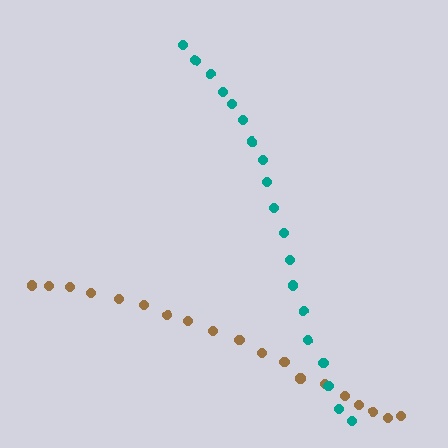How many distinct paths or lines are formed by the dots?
There are 2 distinct paths.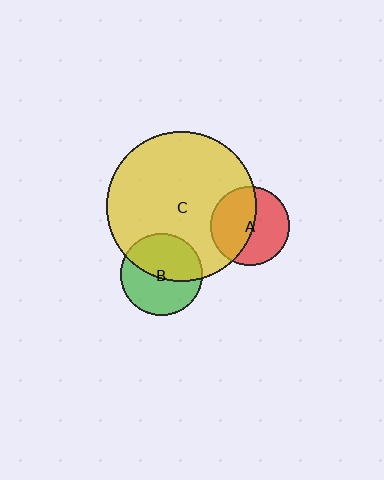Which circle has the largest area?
Circle C (yellow).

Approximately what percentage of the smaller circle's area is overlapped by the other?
Approximately 50%.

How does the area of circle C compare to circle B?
Approximately 3.3 times.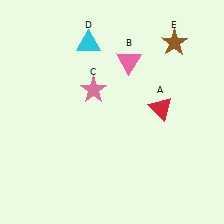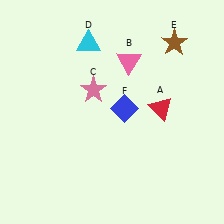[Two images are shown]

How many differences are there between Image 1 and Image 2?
There is 1 difference between the two images.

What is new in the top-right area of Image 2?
A blue diamond (F) was added in the top-right area of Image 2.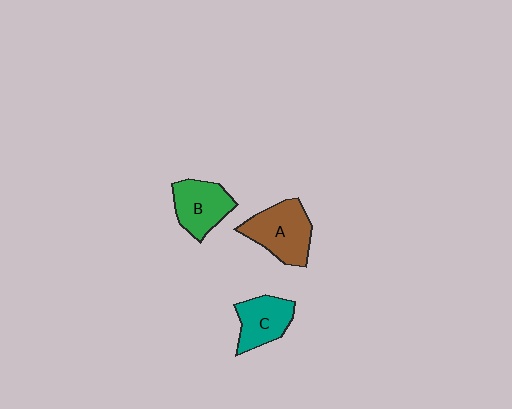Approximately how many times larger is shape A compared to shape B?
Approximately 1.2 times.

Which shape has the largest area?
Shape A (brown).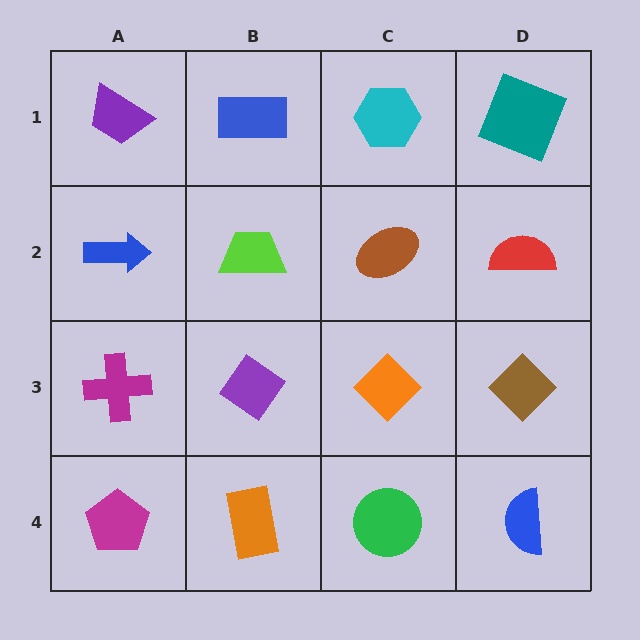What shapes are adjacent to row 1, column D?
A red semicircle (row 2, column D), a cyan hexagon (row 1, column C).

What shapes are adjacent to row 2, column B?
A blue rectangle (row 1, column B), a purple diamond (row 3, column B), a blue arrow (row 2, column A), a brown ellipse (row 2, column C).